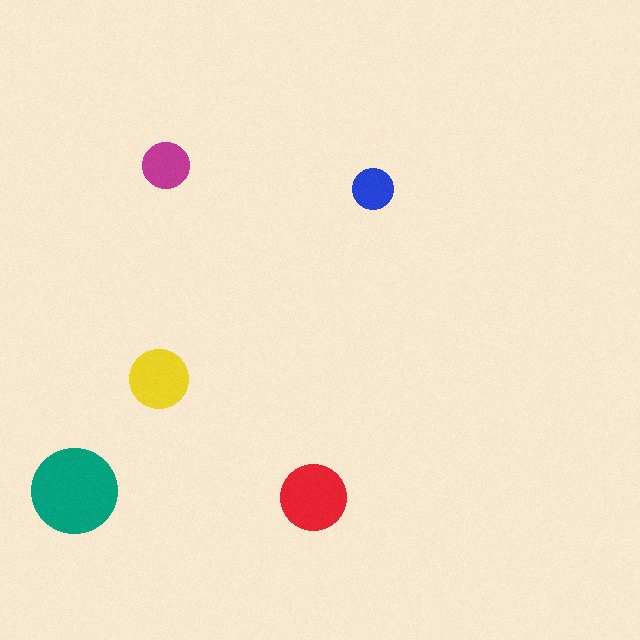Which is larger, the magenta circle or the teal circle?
The teal one.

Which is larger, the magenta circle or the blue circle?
The magenta one.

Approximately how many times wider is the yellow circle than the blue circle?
About 1.5 times wider.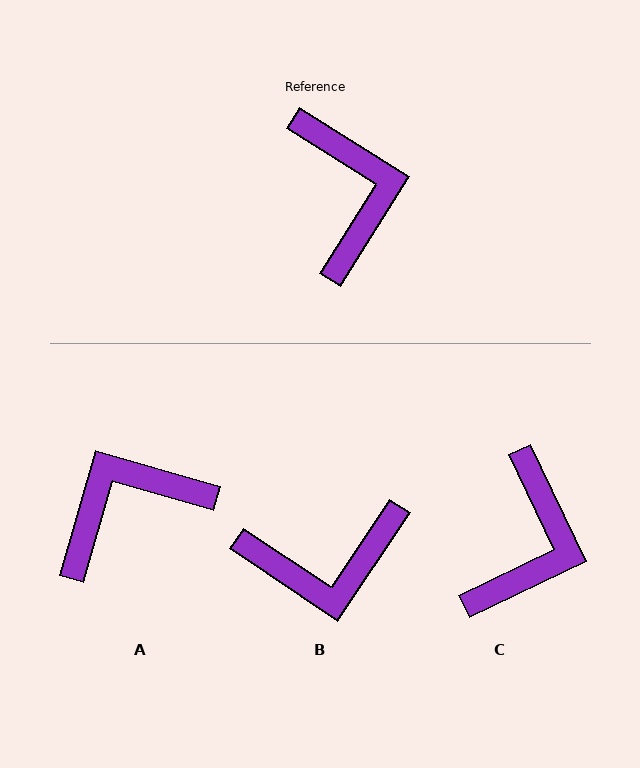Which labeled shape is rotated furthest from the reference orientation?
A, about 106 degrees away.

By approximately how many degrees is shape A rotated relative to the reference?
Approximately 106 degrees counter-clockwise.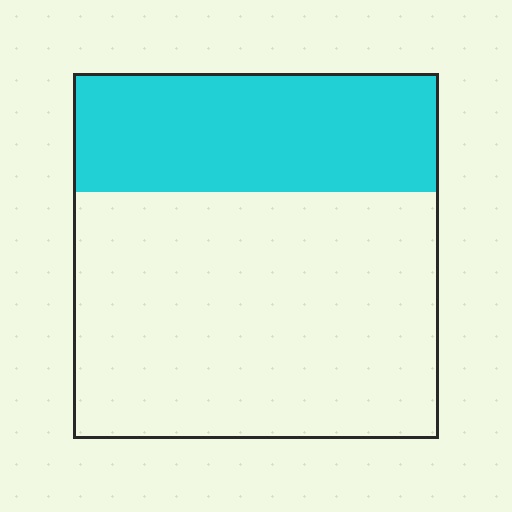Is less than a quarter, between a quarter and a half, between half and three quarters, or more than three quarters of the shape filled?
Between a quarter and a half.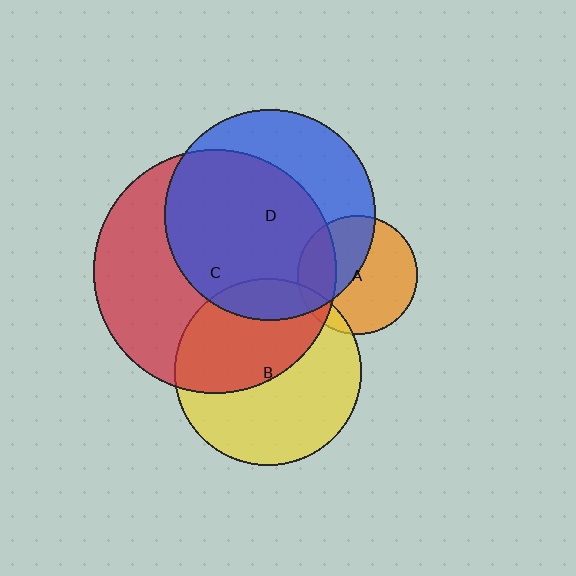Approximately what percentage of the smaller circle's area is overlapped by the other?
Approximately 45%.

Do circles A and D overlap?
Yes.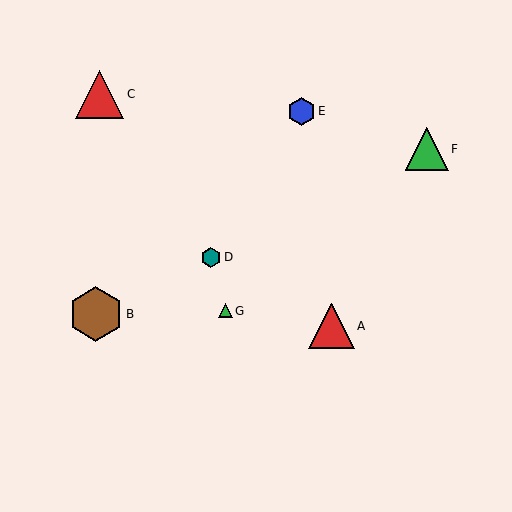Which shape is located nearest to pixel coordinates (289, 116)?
The blue hexagon (labeled E) at (301, 111) is nearest to that location.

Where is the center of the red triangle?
The center of the red triangle is at (331, 326).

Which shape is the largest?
The brown hexagon (labeled B) is the largest.